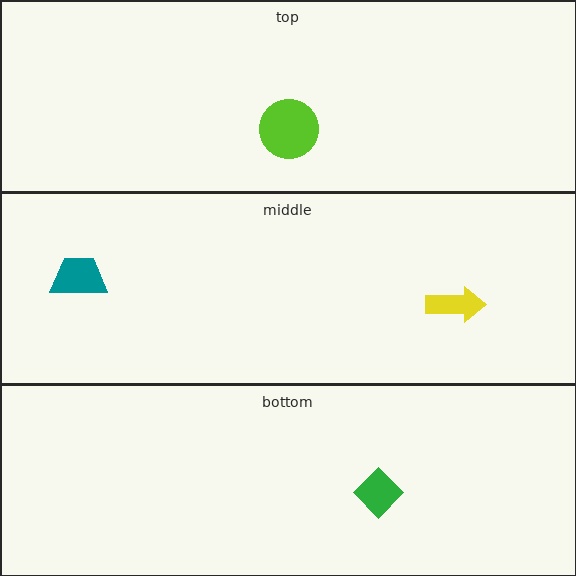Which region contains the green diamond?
The bottom region.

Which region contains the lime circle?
The top region.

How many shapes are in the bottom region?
1.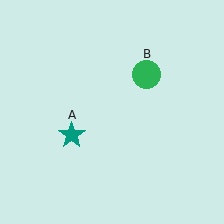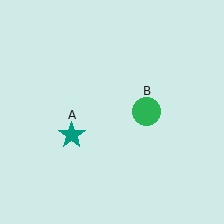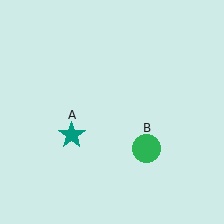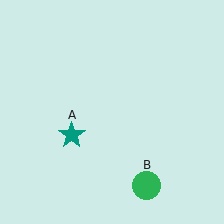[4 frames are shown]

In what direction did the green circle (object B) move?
The green circle (object B) moved down.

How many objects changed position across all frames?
1 object changed position: green circle (object B).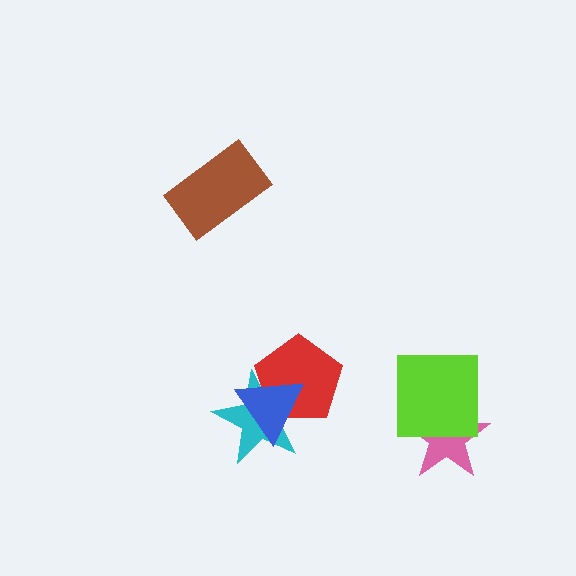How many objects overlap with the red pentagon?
2 objects overlap with the red pentagon.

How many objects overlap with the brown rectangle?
0 objects overlap with the brown rectangle.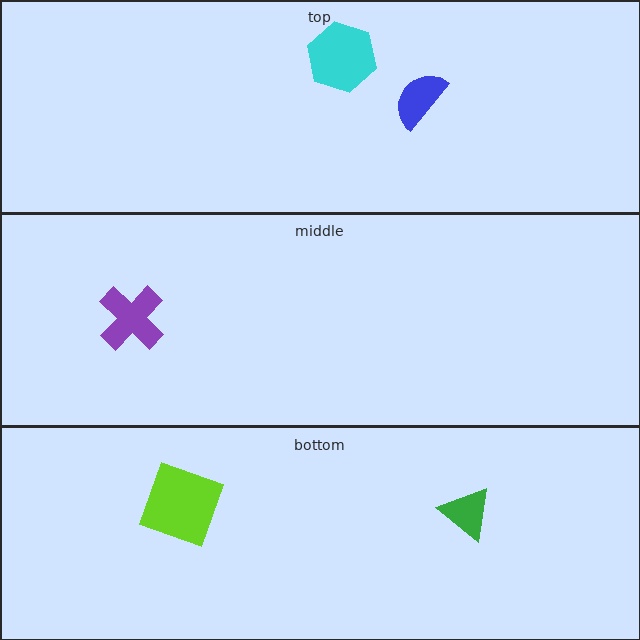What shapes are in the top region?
The blue semicircle, the cyan hexagon.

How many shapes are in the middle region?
1.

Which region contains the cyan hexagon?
The top region.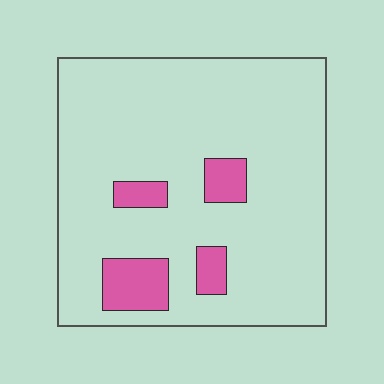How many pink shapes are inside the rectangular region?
4.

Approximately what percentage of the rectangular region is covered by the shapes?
Approximately 10%.